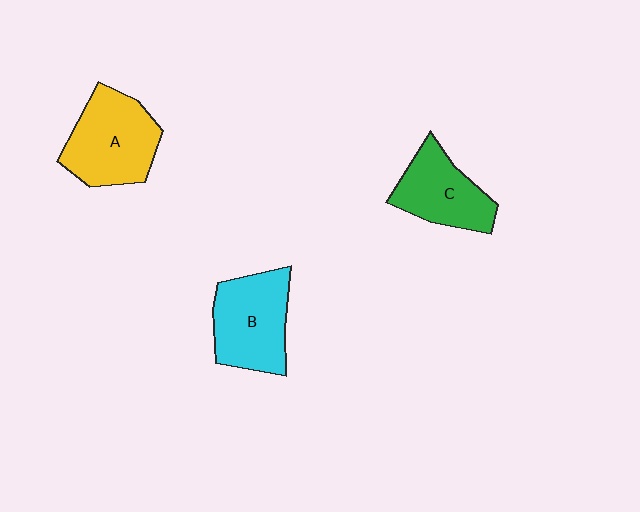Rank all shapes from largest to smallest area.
From largest to smallest: A (yellow), B (cyan), C (green).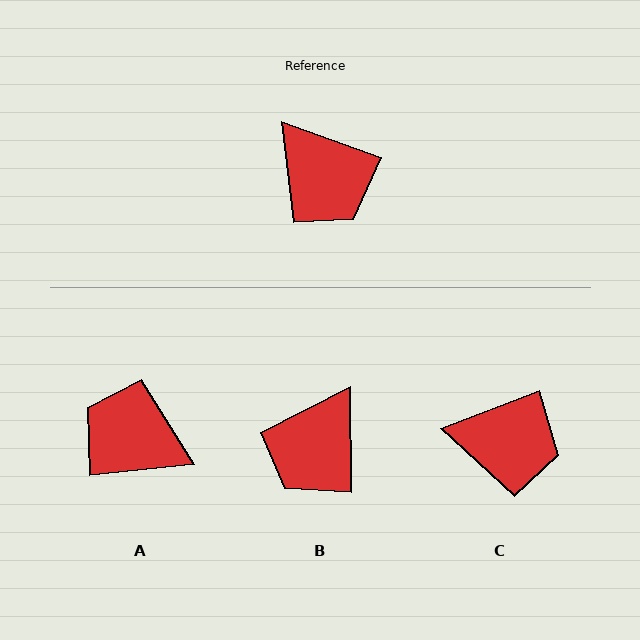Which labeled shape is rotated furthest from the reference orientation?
A, about 155 degrees away.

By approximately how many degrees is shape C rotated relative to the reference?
Approximately 41 degrees counter-clockwise.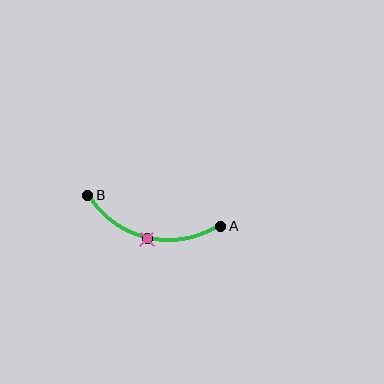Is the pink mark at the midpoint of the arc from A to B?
Yes. The pink mark lies on the arc at equal arc-length from both A and B — it is the arc midpoint.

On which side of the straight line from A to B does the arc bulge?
The arc bulges below the straight line connecting A and B.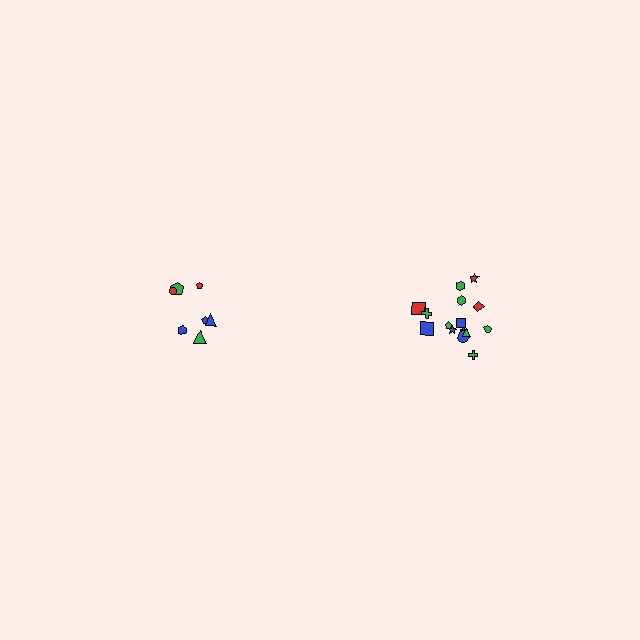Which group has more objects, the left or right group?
The right group.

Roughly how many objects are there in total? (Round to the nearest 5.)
Roughly 20 objects in total.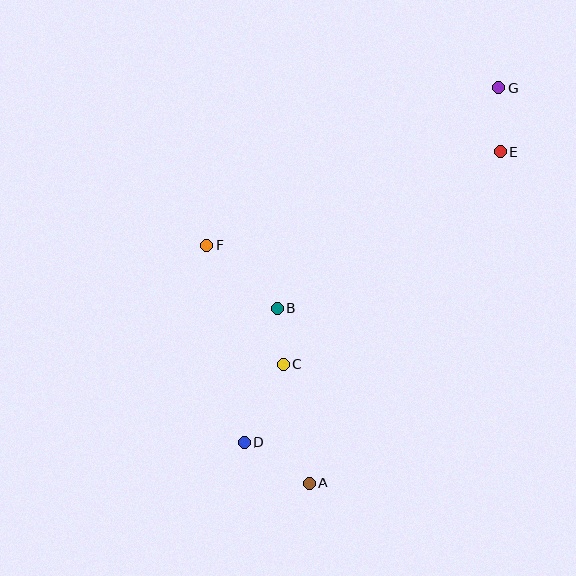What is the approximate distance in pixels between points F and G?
The distance between F and G is approximately 331 pixels.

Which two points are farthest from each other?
Points A and G are farthest from each other.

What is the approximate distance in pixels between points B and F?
The distance between B and F is approximately 94 pixels.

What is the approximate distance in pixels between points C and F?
The distance between C and F is approximately 141 pixels.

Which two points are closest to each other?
Points B and C are closest to each other.